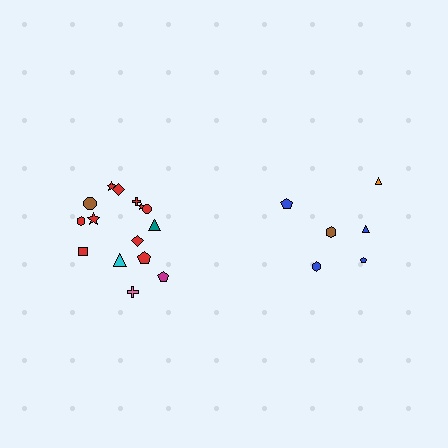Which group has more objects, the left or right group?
The left group.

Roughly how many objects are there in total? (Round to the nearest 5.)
Roughly 20 objects in total.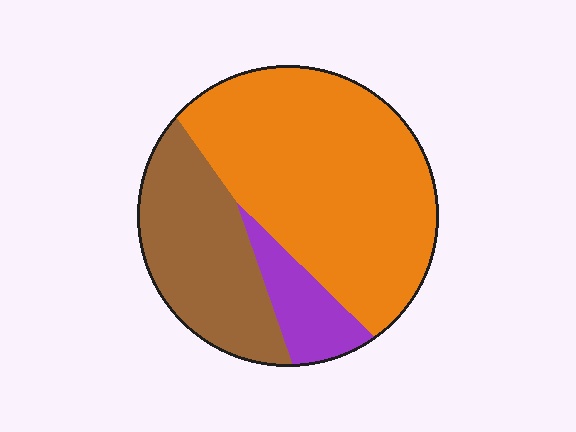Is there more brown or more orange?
Orange.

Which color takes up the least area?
Purple, at roughly 10%.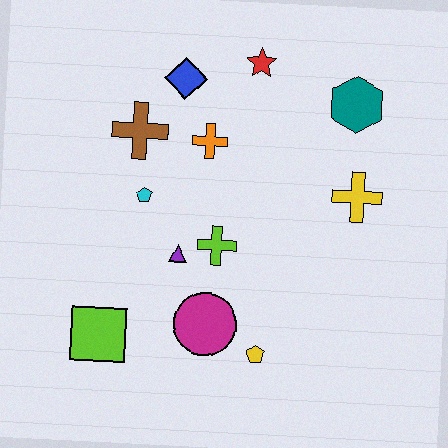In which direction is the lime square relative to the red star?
The lime square is below the red star.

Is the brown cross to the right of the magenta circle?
No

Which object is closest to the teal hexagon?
The yellow cross is closest to the teal hexagon.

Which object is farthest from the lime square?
The teal hexagon is farthest from the lime square.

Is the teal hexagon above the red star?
No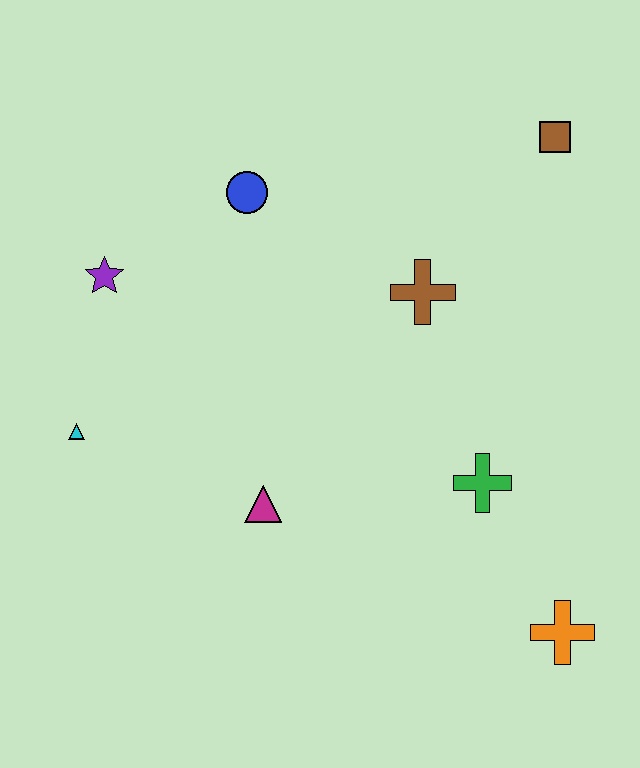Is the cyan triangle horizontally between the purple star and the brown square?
No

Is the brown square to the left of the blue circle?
No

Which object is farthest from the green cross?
The purple star is farthest from the green cross.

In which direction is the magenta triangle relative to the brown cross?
The magenta triangle is below the brown cross.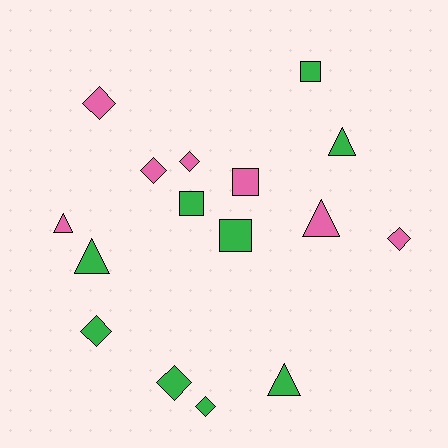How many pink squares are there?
There is 1 pink square.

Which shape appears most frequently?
Diamond, with 7 objects.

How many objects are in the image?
There are 16 objects.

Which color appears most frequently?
Green, with 9 objects.